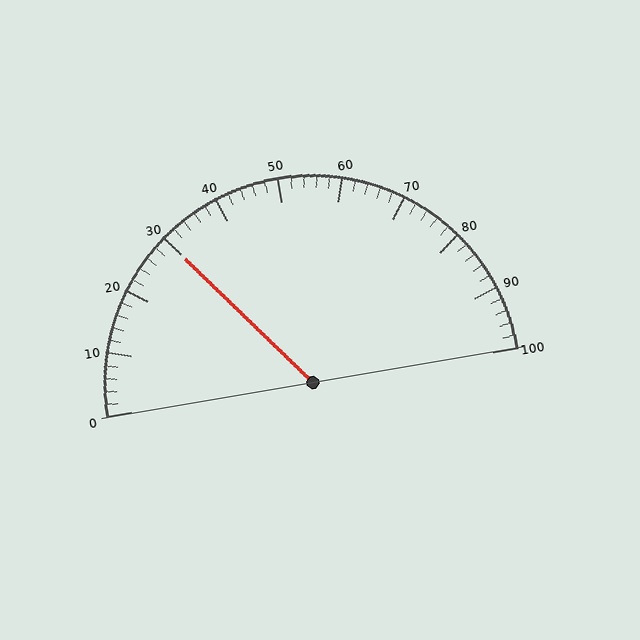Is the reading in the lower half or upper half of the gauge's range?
The reading is in the lower half of the range (0 to 100).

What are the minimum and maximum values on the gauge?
The gauge ranges from 0 to 100.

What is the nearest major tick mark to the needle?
The nearest major tick mark is 30.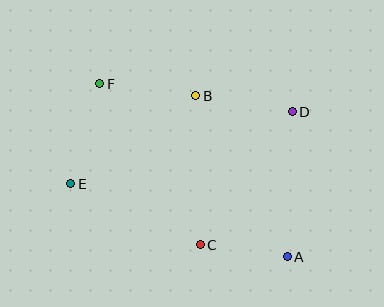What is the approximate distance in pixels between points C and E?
The distance between C and E is approximately 143 pixels.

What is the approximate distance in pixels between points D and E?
The distance between D and E is approximately 233 pixels.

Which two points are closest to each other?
Points A and C are closest to each other.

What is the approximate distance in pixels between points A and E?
The distance between A and E is approximately 229 pixels.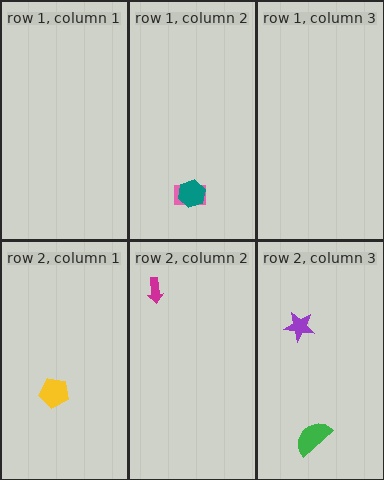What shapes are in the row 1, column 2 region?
The pink rectangle, the teal hexagon.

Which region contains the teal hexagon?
The row 1, column 2 region.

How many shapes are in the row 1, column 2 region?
2.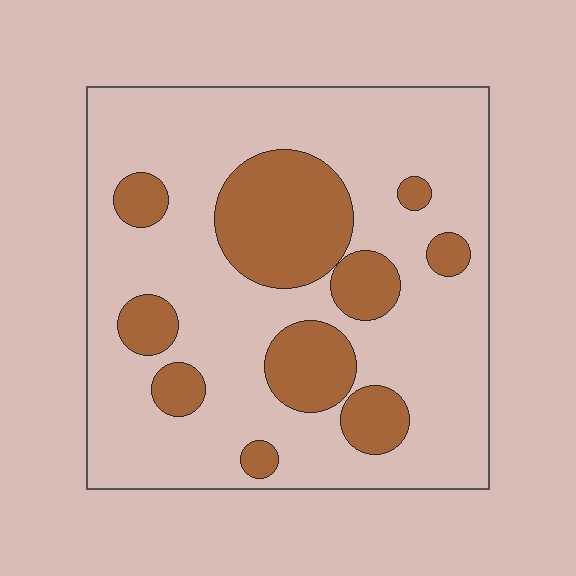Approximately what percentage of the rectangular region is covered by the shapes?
Approximately 25%.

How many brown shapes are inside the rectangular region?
10.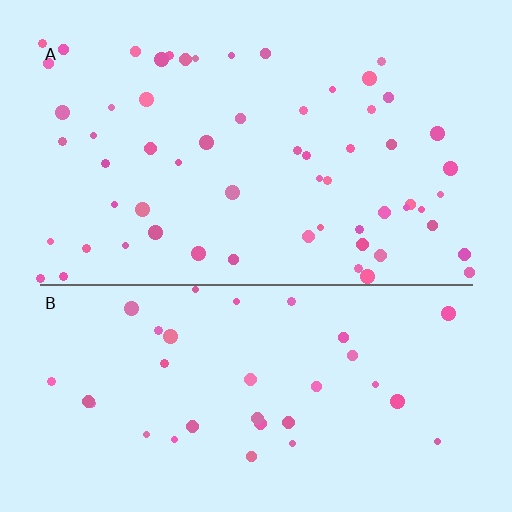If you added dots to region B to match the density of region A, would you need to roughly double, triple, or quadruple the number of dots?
Approximately double.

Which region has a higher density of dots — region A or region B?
A (the top).